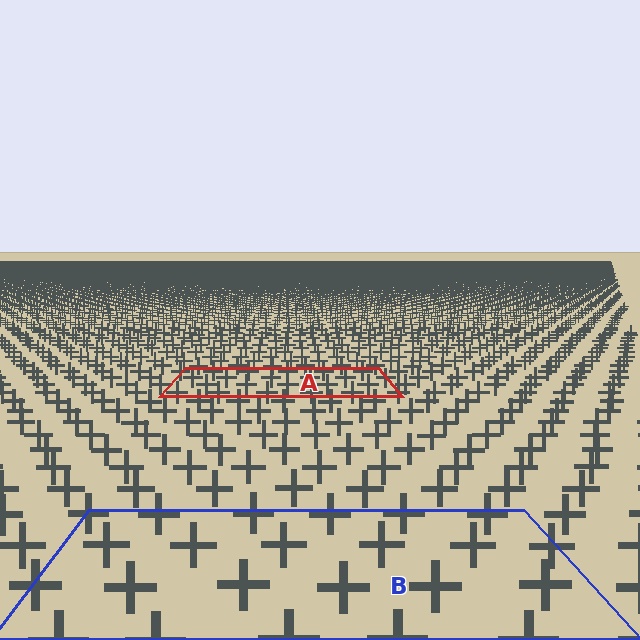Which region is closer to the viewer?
Region B is closer. The texture elements there are larger and more spread out.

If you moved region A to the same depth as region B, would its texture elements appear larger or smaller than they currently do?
They would appear larger. At a closer depth, the same texture elements are projected at a bigger on-screen size.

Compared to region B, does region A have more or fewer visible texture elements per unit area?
Region A has more texture elements per unit area — they are packed more densely because it is farther away.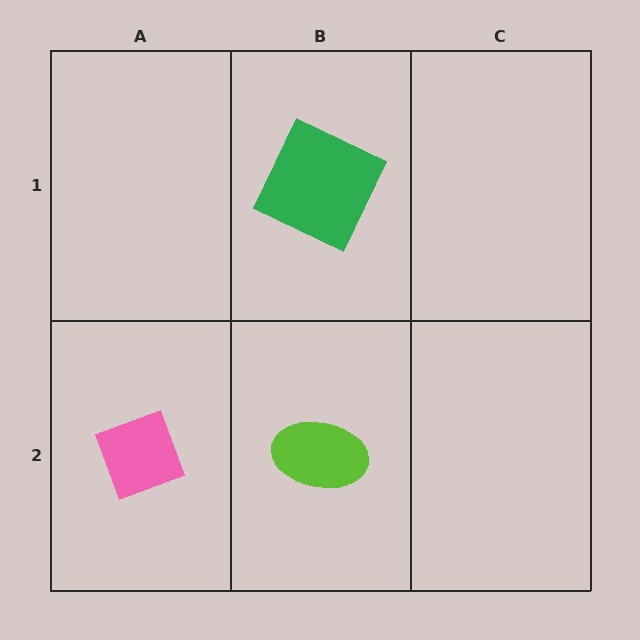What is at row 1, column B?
A green square.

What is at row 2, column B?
A lime ellipse.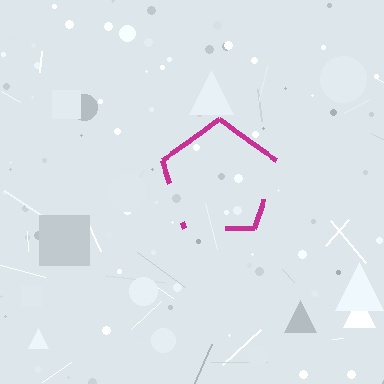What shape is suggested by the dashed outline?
The dashed outline suggests a pentagon.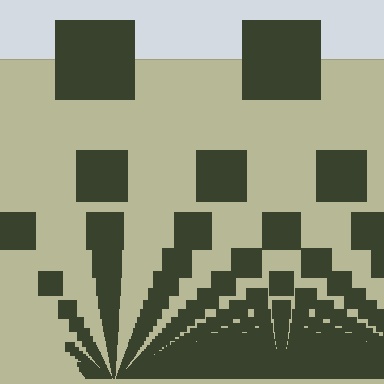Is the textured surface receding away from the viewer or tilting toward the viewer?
The surface appears to tilt toward the viewer. Texture elements get larger and sparser toward the top.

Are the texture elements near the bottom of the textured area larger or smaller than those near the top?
Smaller. The gradient is inverted — elements near the bottom are smaller and denser.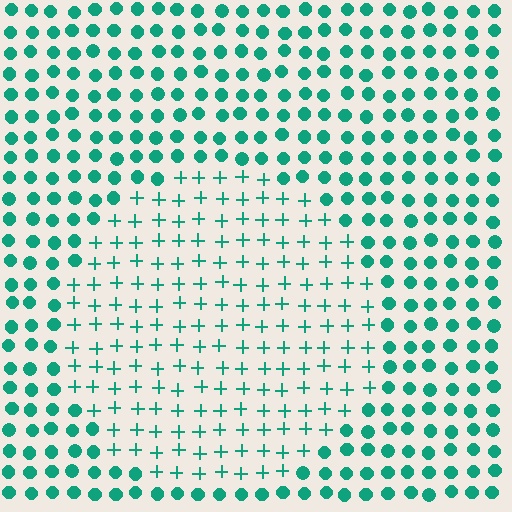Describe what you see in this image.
The image is filled with small teal elements arranged in a uniform grid. A circle-shaped region contains plus signs, while the surrounding area contains circles. The boundary is defined purely by the change in element shape.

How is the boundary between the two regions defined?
The boundary is defined by a change in element shape: plus signs inside vs. circles outside. All elements share the same color and spacing.